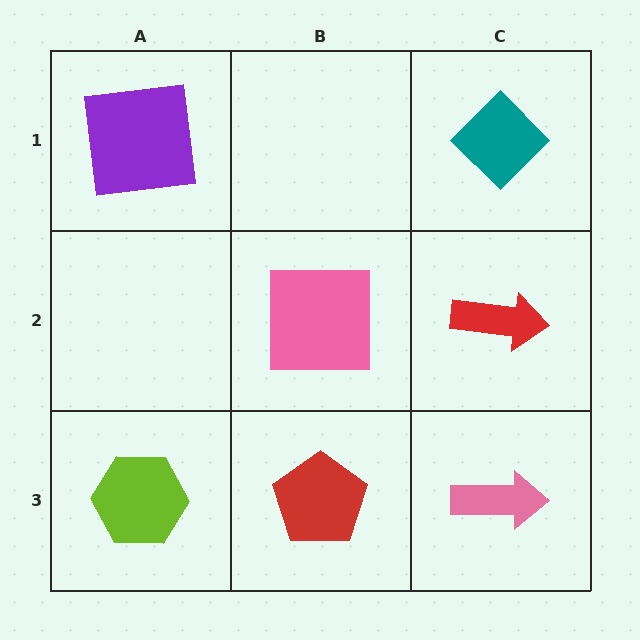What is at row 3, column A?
A lime hexagon.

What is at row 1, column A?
A purple square.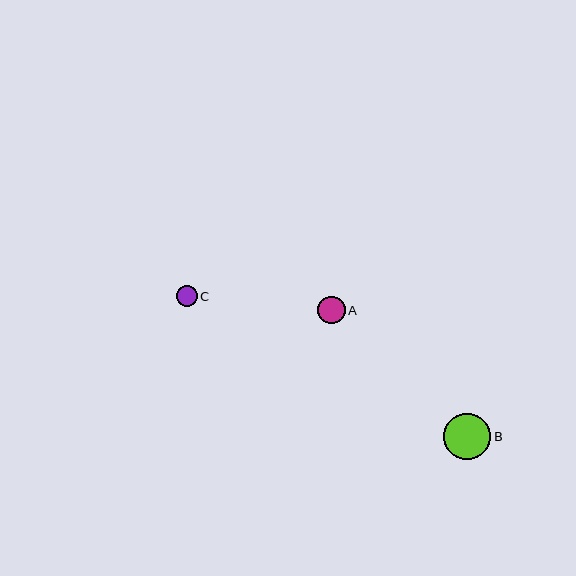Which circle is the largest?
Circle B is the largest with a size of approximately 47 pixels.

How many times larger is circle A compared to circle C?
Circle A is approximately 1.3 times the size of circle C.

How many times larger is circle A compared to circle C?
Circle A is approximately 1.3 times the size of circle C.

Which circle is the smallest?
Circle C is the smallest with a size of approximately 21 pixels.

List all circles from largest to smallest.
From largest to smallest: B, A, C.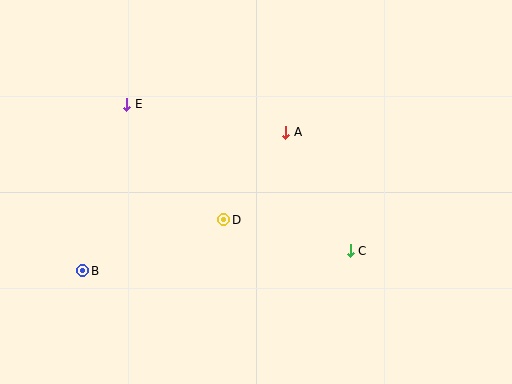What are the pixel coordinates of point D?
Point D is at (224, 220).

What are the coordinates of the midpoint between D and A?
The midpoint between D and A is at (255, 176).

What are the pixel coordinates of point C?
Point C is at (350, 251).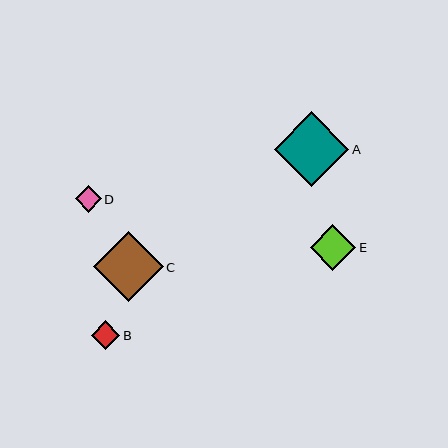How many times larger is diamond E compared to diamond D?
Diamond E is approximately 1.7 times the size of diamond D.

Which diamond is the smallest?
Diamond D is the smallest with a size of approximately 26 pixels.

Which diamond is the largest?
Diamond A is the largest with a size of approximately 75 pixels.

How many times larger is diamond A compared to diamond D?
Diamond A is approximately 2.8 times the size of diamond D.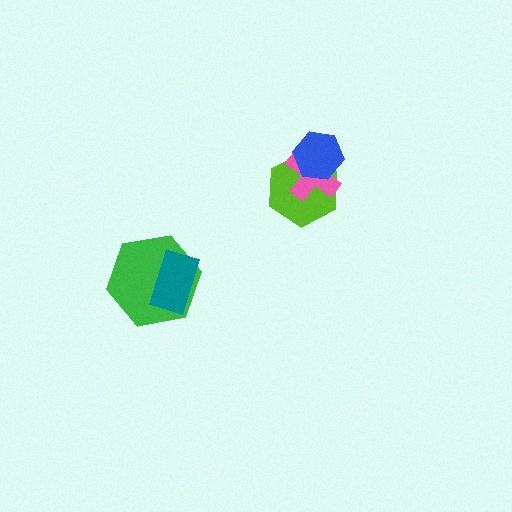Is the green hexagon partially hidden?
Yes, it is partially covered by another shape.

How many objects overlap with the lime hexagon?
2 objects overlap with the lime hexagon.